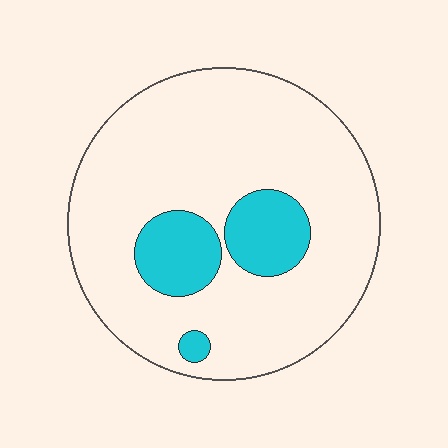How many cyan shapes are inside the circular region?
3.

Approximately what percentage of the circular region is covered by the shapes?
Approximately 15%.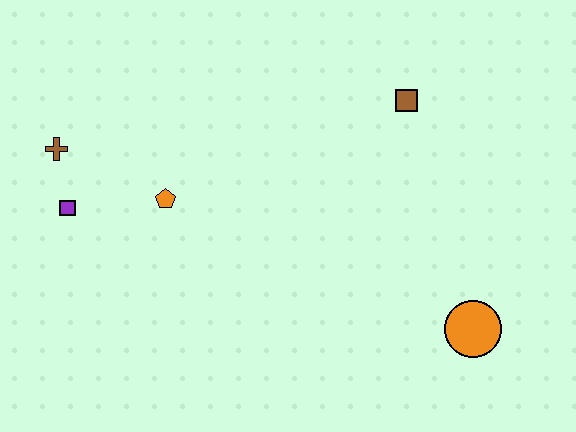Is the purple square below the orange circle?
No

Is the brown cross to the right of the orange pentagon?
No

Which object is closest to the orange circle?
The brown square is closest to the orange circle.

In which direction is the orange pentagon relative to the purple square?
The orange pentagon is to the right of the purple square.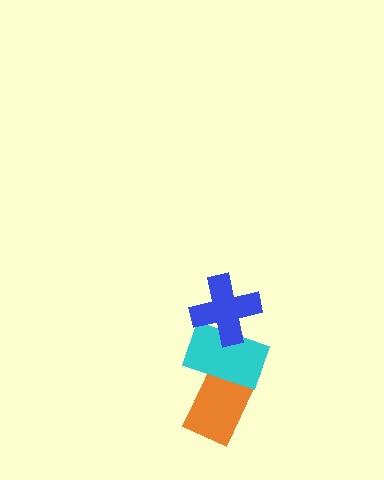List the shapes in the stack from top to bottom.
From top to bottom: the blue cross, the cyan rectangle, the orange rectangle.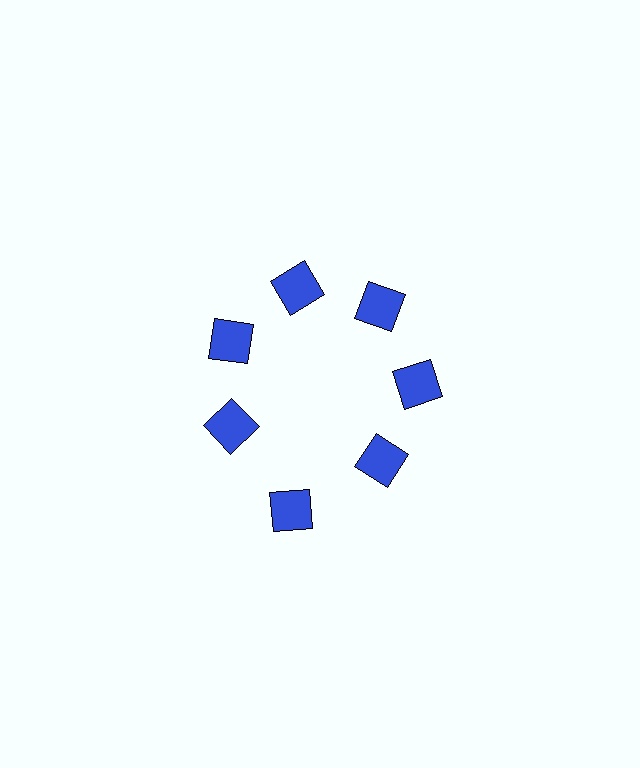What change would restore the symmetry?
The symmetry would be restored by moving it inward, back onto the ring so that all 7 squares sit at equal angles and equal distance from the center.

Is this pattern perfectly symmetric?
No. The 7 blue squares are arranged in a ring, but one element near the 6 o'clock position is pushed outward from the center, breaking the 7-fold rotational symmetry.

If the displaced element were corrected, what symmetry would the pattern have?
It would have 7-fold rotational symmetry — the pattern would map onto itself every 51 degrees.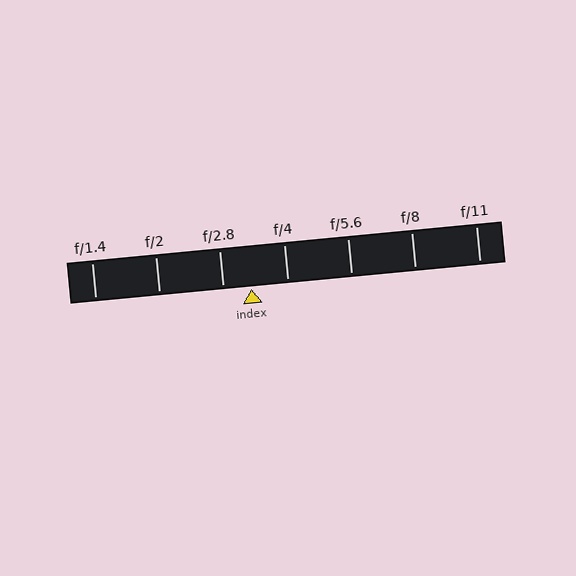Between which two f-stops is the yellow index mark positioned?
The index mark is between f/2.8 and f/4.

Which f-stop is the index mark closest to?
The index mark is closest to f/2.8.